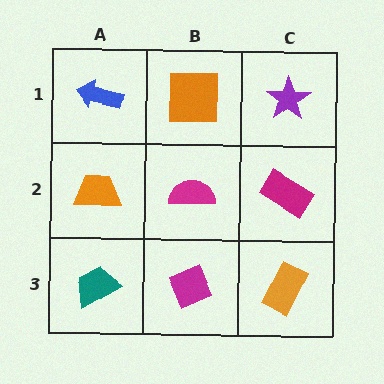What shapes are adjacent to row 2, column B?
An orange square (row 1, column B), a magenta diamond (row 3, column B), an orange trapezoid (row 2, column A), a magenta rectangle (row 2, column C).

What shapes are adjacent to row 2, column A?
A blue arrow (row 1, column A), a teal trapezoid (row 3, column A), a magenta semicircle (row 2, column B).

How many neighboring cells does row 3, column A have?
2.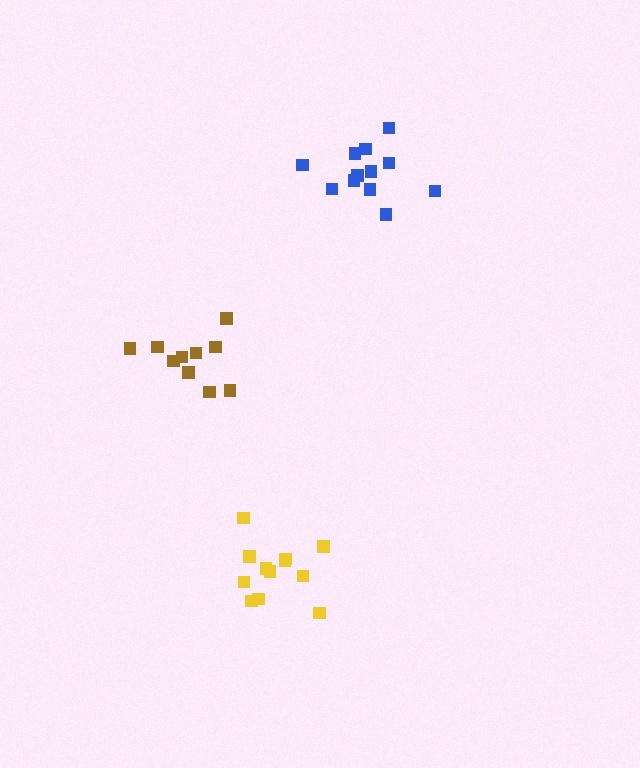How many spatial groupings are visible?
There are 3 spatial groupings.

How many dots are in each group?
Group 1: 12 dots, Group 2: 10 dots, Group 3: 12 dots (34 total).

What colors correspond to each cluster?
The clusters are colored: blue, brown, yellow.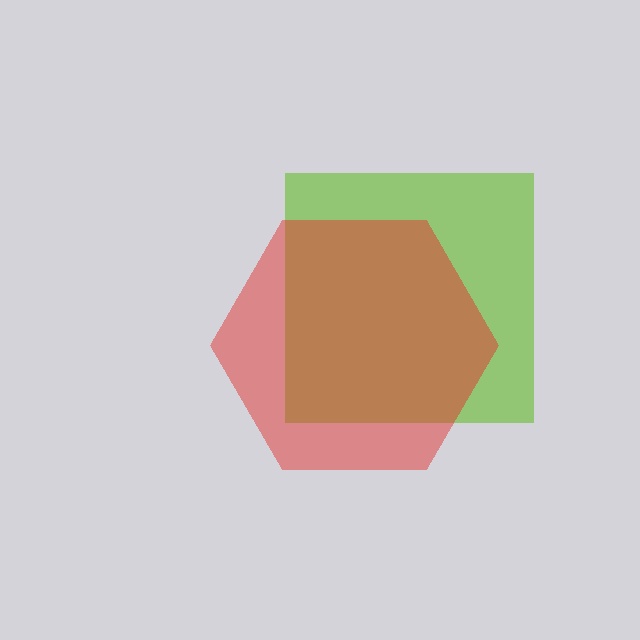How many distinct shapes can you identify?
There are 2 distinct shapes: a lime square, a red hexagon.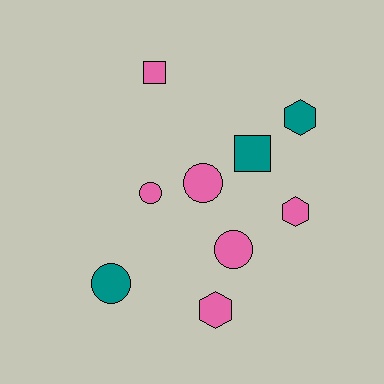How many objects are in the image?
There are 9 objects.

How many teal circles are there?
There is 1 teal circle.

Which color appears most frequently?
Pink, with 6 objects.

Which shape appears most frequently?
Circle, with 4 objects.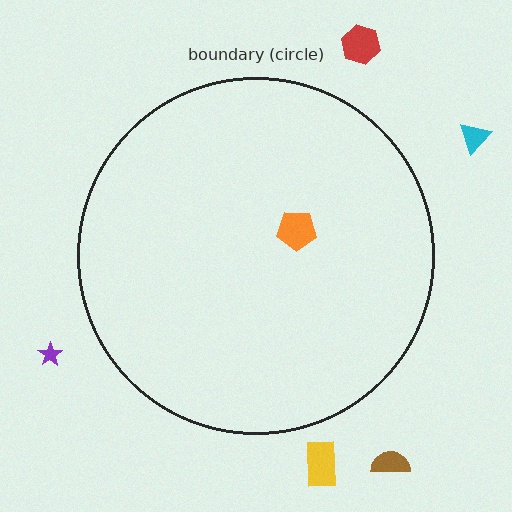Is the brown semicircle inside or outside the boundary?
Outside.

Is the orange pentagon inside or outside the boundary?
Inside.